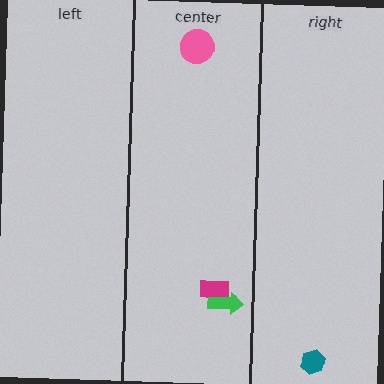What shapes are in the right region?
The teal hexagon.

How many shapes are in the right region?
1.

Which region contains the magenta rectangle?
The center region.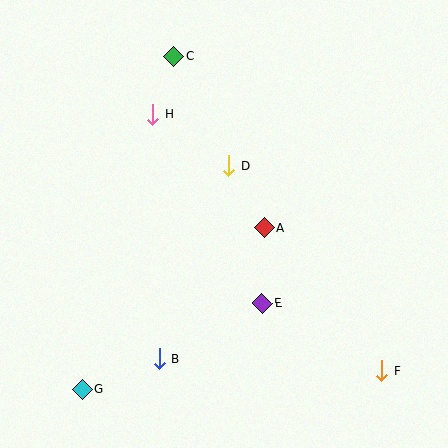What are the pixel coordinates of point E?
Point E is at (262, 303).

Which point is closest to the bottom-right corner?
Point F is closest to the bottom-right corner.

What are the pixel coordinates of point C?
Point C is at (174, 57).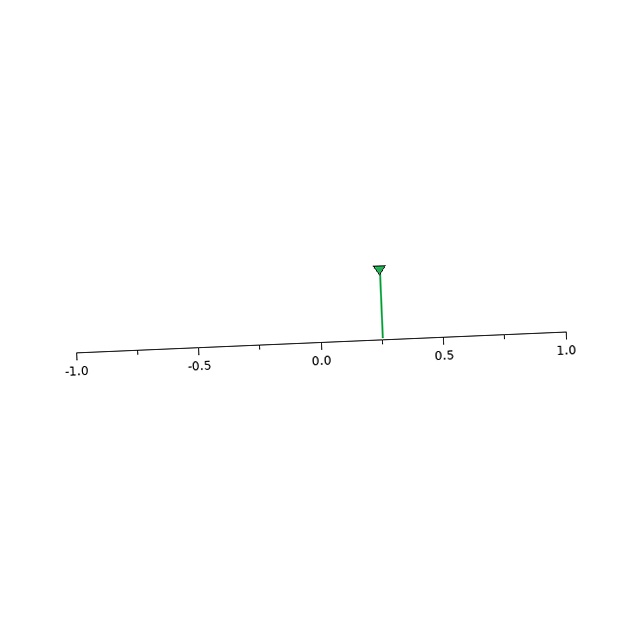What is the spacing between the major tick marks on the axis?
The major ticks are spaced 0.5 apart.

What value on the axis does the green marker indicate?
The marker indicates approximately 0.25.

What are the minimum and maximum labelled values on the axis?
The axis runs from -1.0 to 1.0.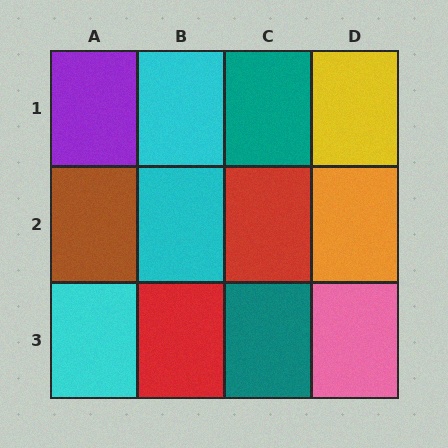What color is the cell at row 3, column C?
Teal.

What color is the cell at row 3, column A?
Cyan.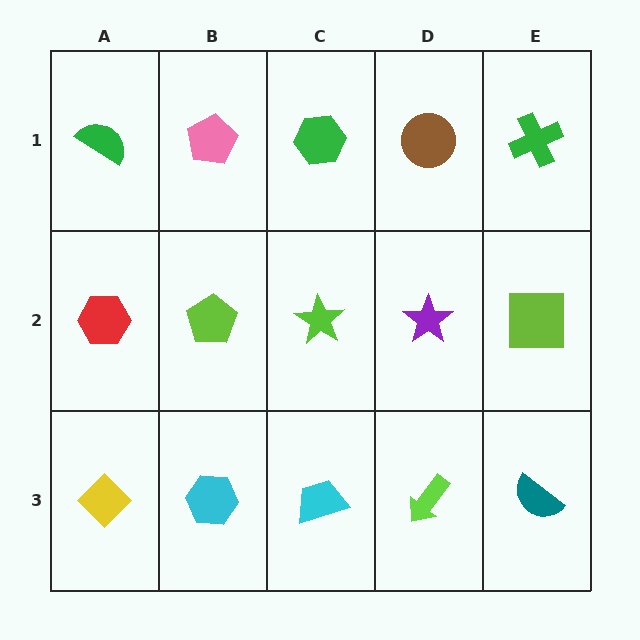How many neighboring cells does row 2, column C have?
4.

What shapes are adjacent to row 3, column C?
A lime star (row 2, column C), a cyan hexagon (row 3, column B), a lime arrow (row 3, column D).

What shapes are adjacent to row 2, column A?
A green semicircle (row 1, column A), a yellow diamond (row 3, column A), a lime pentagon (row 2, column B).